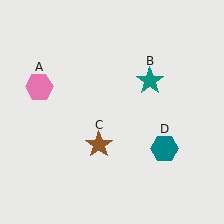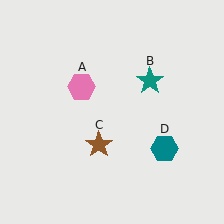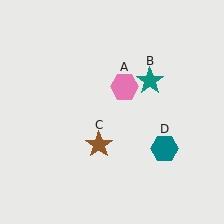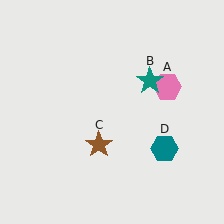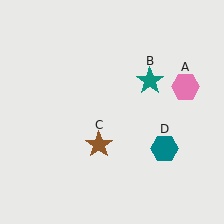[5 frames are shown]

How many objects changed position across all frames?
1 object changed position: pink hexagon (object A).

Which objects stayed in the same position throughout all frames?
Teal star (object B) and brown star (object C) and teal hexagon (object D) remained stationary.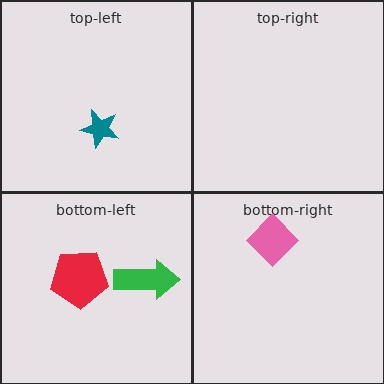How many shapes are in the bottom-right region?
1.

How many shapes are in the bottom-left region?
2.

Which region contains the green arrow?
The bottom-left region.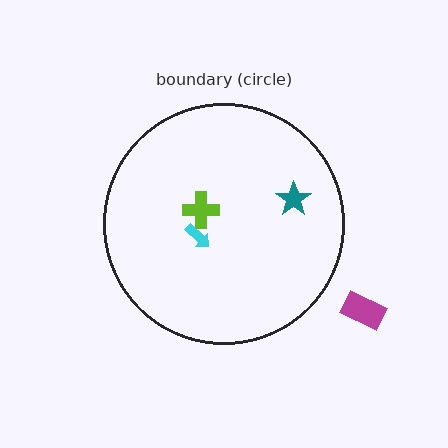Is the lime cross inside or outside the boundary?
Inside.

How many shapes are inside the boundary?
3 inside, 1 outside.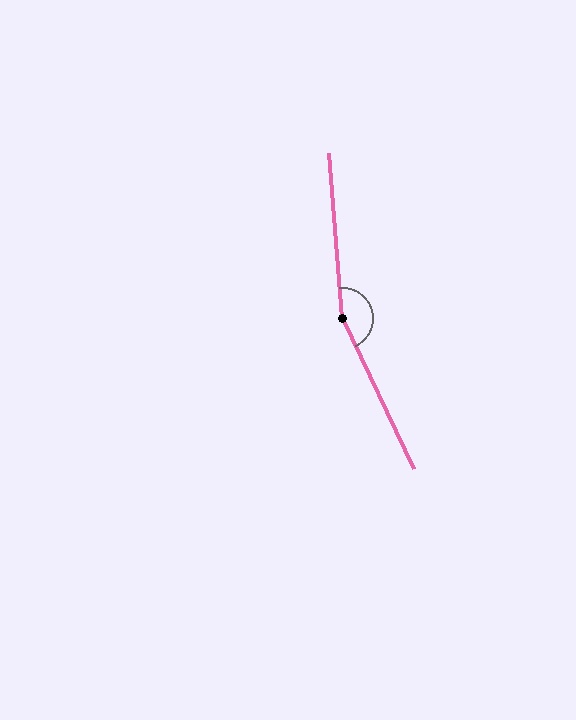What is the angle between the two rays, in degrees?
Approximately 159 degrees.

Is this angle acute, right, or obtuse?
It is obtuse.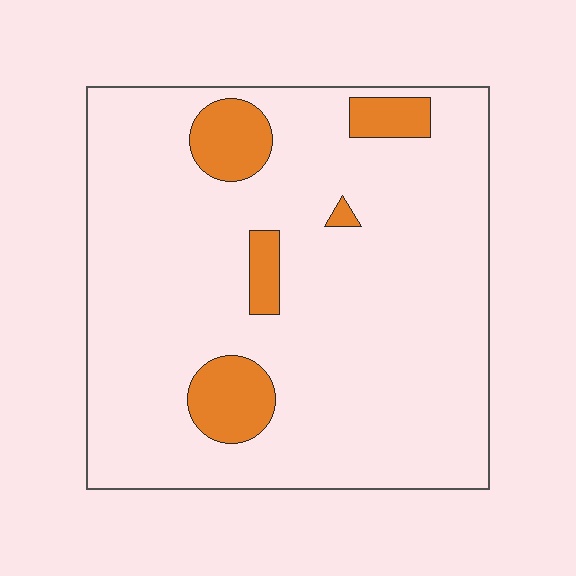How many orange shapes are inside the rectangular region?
5.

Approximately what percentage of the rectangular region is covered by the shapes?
Approximately 10%.